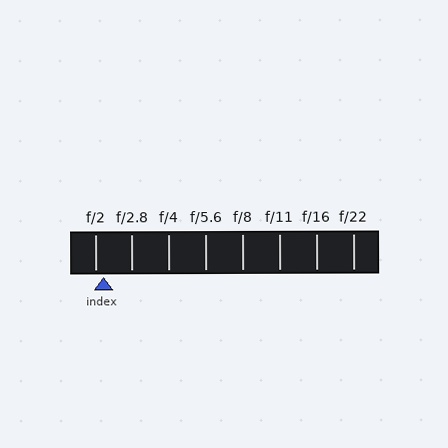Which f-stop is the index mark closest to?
The index mark is closest to f/2.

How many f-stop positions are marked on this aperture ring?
There are 8 f-stop positions marked.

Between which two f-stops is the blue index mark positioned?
The index mark is between f/2 and f/2.8.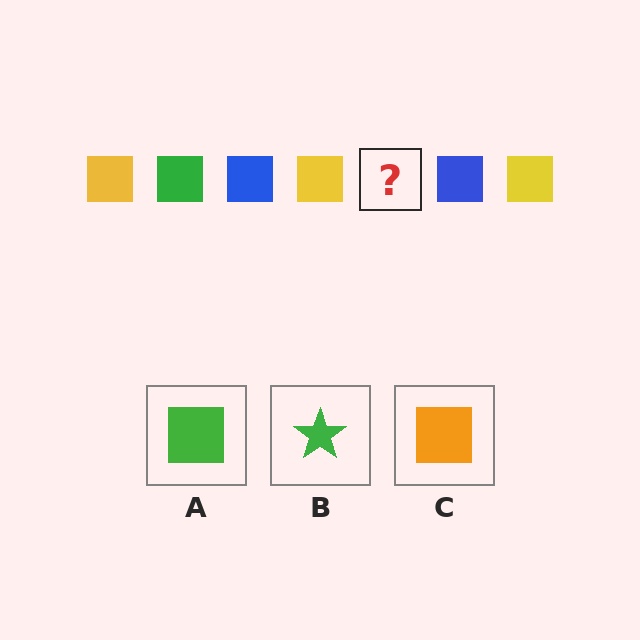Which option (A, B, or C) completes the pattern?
A.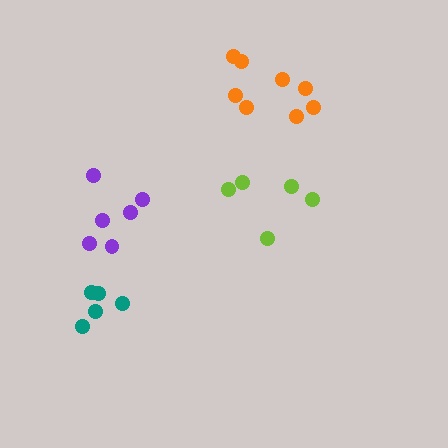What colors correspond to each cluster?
The clusters are colored: orange, teal, purple, lime.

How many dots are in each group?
Group 1: 8 dots, Group 2: 5 dots, Group 3: 6 dots, Group 4: 5 dots (24 total).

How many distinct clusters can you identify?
There are 4 distinct clusters.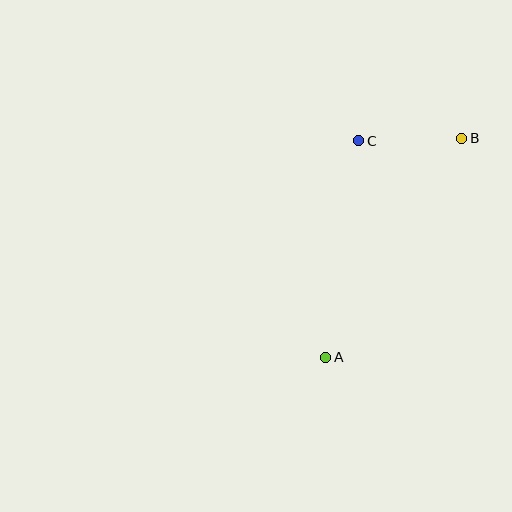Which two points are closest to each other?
Points B and C are closest to each other.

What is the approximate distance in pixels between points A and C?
The distance between A and C is approximately 219 pixels.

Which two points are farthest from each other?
Points A and B are farthest from each other.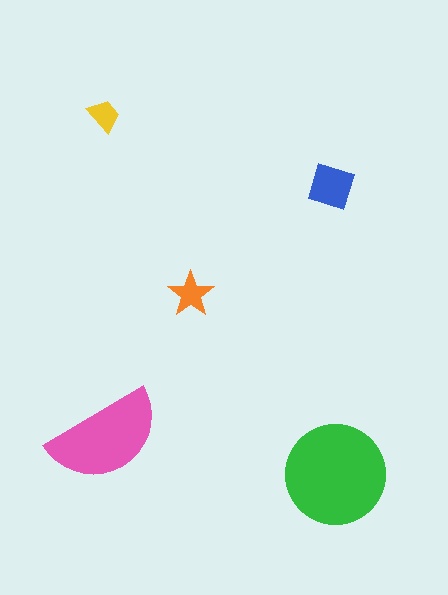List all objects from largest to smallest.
The green circle, the pink semicircle, the blue square, the orange star, the yellow trapezoid.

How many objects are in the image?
There are 5 objects in the image.